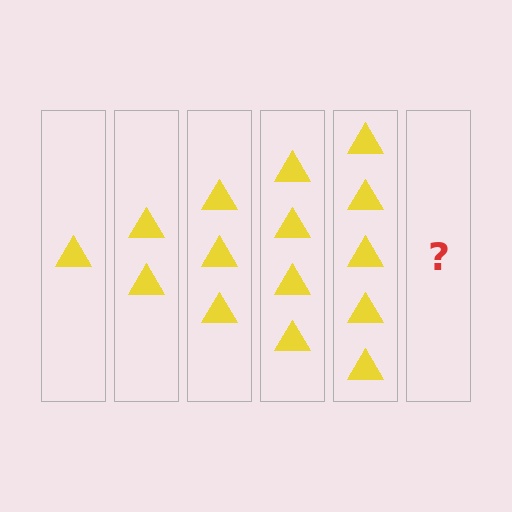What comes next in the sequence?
The next element should be 6 triangles.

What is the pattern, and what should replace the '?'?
The pattern is that each step adds one more triangle. The '?' should be 6 triangles.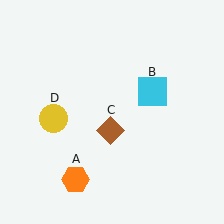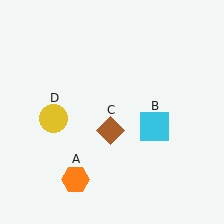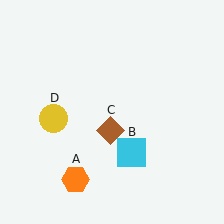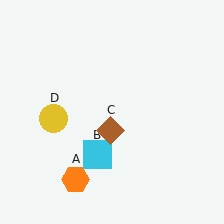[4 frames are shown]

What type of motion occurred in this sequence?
The cyan square (object B) rotated clockwise around the center of the scene.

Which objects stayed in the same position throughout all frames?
Orange hexagon (object A) and brown diamond (object C) and yellow circle (object D) remained stationary.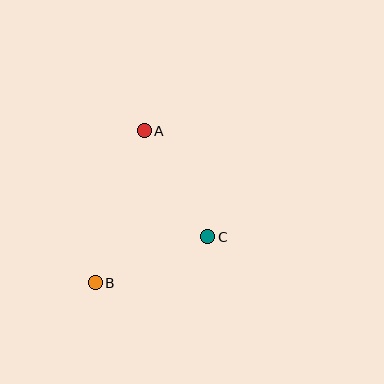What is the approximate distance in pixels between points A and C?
The distance between A and C is approximately 124 pixels.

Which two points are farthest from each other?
Points A and B are farthest from each other.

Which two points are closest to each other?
Points B and C are closest to each other.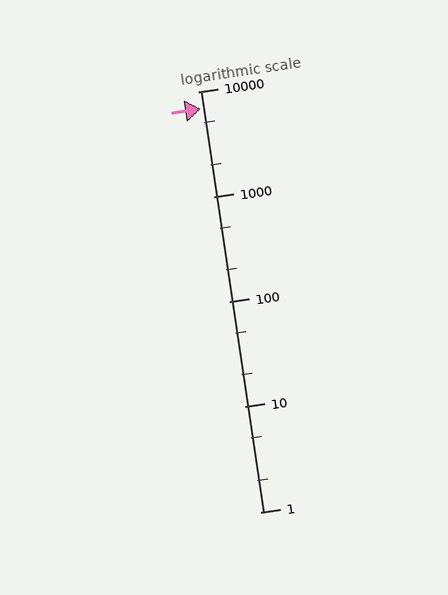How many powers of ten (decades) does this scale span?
The scale spans 4 decades, from 1 to 10000.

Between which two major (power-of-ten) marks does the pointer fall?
The pointer is between 1000 and 10000.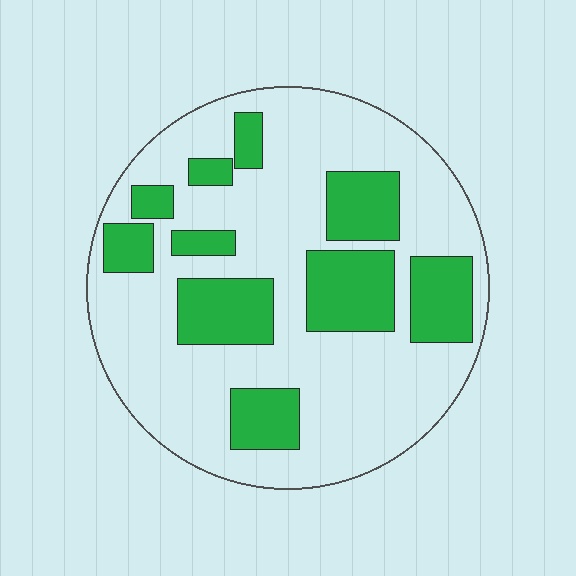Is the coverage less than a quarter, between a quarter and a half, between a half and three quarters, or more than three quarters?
Between a quarter and a half.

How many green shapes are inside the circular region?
10.